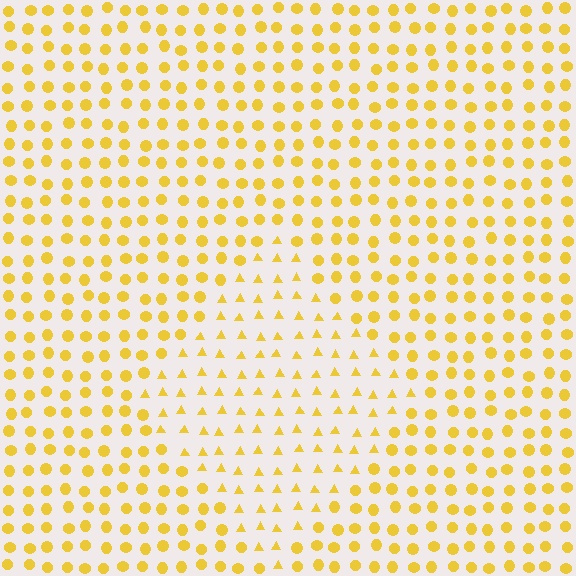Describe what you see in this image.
The image is filled with small yellow elements arranged in a uniform grid. A diamond-shaped region contains triangles, while the surrounding area contains circles. The boundary is defined purely by the change in element shape.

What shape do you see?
I see a diamond.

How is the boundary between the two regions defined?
The boundary is defined by a change in element shape: triangles inside vs. circles outside. All elements share the same color and spacing.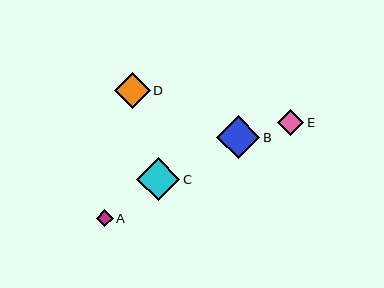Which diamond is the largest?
Diamond B is the largest with a size of approximately 43 pixels.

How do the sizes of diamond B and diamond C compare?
Diamond B and diamond C are approximately the same size.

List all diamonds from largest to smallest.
From largest to smallest: B, C, D, E, A.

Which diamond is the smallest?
Diamond A is the smallest with a size of approximately 17 pixels.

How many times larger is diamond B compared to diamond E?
Diamond B is approximately 1.7 times the size of diamond E.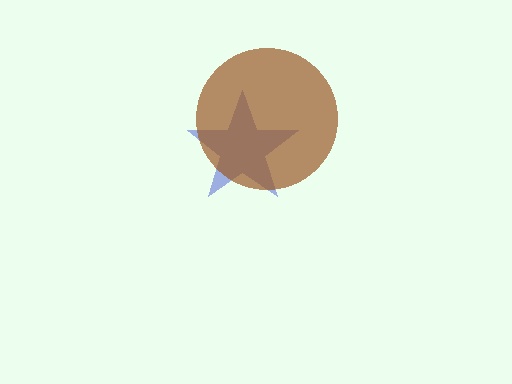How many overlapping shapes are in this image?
There are 2 overlapping shapes in the image.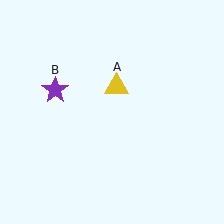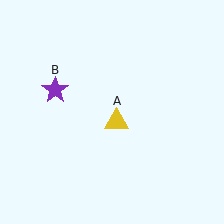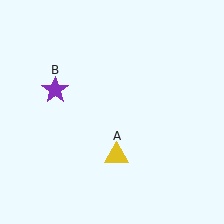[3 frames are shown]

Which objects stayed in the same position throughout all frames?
Purple star (object B) remained stationary.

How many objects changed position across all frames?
1 object changed position: yellow triangle (object A).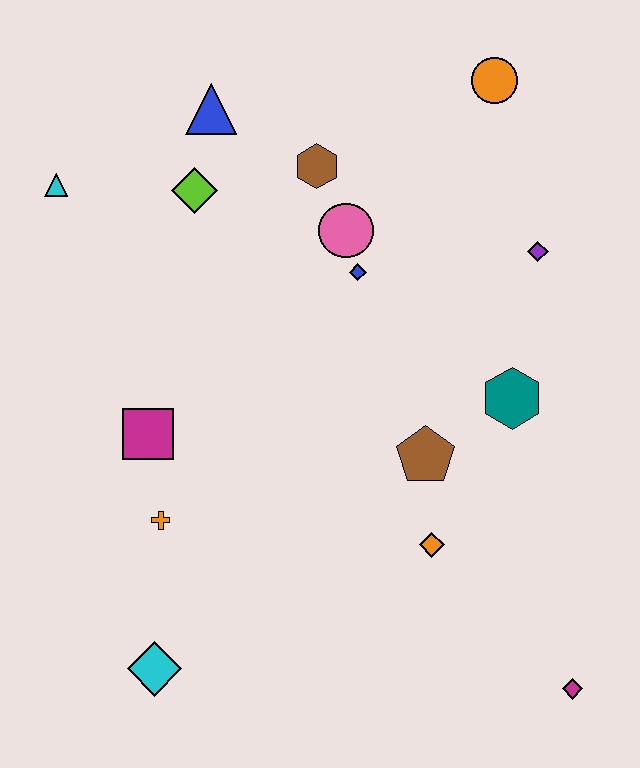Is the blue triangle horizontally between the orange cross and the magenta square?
No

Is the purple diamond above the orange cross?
Yes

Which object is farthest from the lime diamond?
The magenta diamond is farthest from the lime diamond.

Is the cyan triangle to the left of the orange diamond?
Yes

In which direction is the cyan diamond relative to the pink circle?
The cyan diamond is below the pink circle.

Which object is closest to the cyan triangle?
The lime diamond is closest to the cyan triangle.